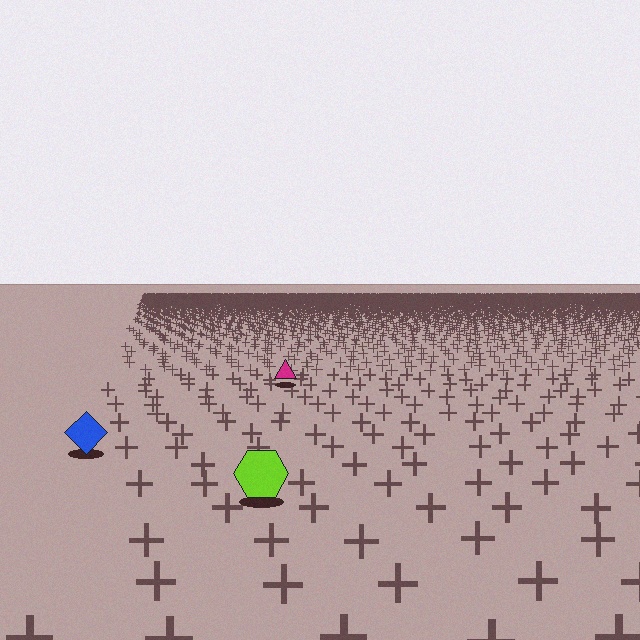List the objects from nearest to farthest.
From nearest to farthest: the lime hexagon, the blue diamond, the magenta triangle.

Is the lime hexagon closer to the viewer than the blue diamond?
Yes. The lime hexagon is closer — you can tell from the texture gradient: the ground texture is coarser near it.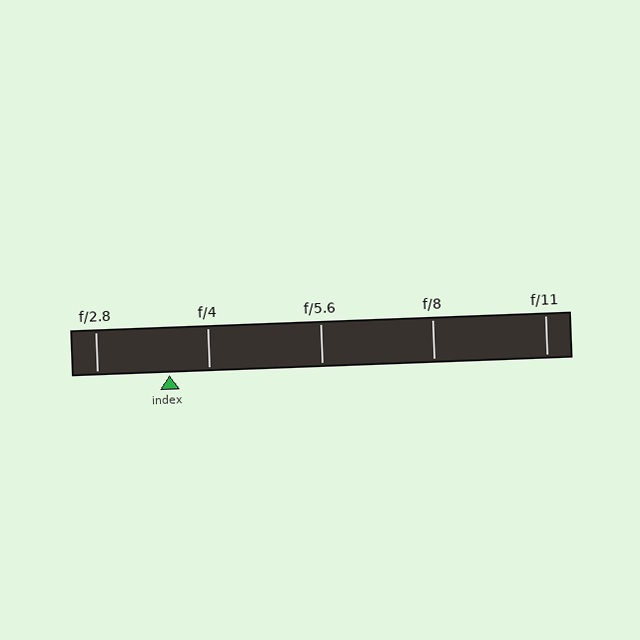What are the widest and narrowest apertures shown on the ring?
The widest aperture shown is f/2.8 and the narrowest is f/11.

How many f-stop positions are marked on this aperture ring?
There are 5 f-stop positions marked.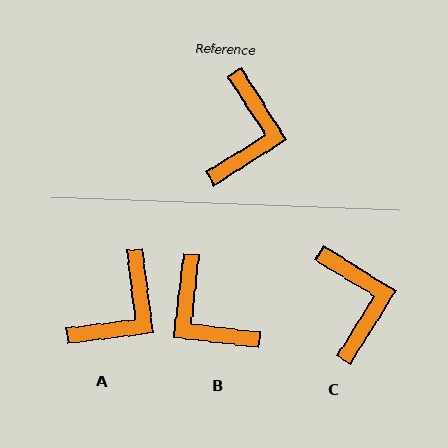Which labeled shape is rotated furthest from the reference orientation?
B, about 129 degrees away.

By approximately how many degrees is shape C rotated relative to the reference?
Approximately 26 degrees counter-clockwise.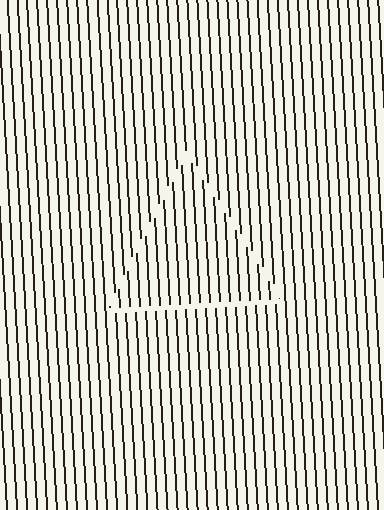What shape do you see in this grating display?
An illusory triangle. The interior of the shape contains the same grating, shifted by half a period — the contour is defined by the phase discontinuity where line-ends from the inner and outer gratings abut.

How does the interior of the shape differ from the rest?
The interior of the shape contains the same grating, shifted by half a period — the contour is defined by the phase discontinuity where line-ends from the inner and outer gratings abut.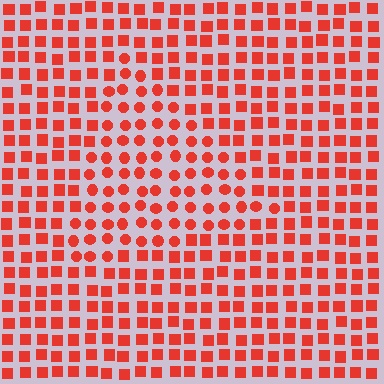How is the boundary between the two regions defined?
The boundary is defined by a change in element shape: circles inside vs. squares outside. All elements share the same color and spacing.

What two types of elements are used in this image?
The image uses circles inside the triangle region and squares outside it.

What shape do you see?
I see a triangle.